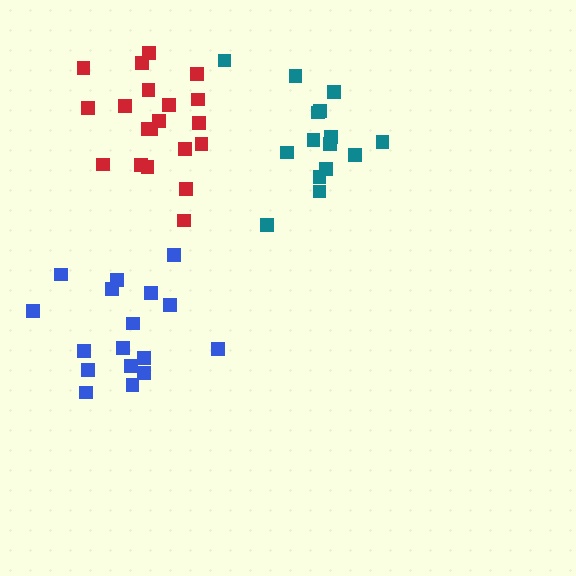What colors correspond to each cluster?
The clusters are colored: red, blue, teal.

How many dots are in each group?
Group 1: 20 dots, Group 2: 17 dots, Group 3: 15 dots (52 total).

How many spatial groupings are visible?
There are 3 spatial groupings.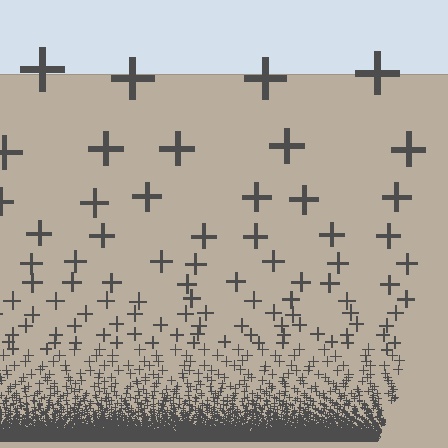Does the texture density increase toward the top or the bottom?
Density increases toward the bottom.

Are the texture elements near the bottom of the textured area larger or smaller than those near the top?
Smaller. The gradient is inverted — elements near the bottom are smaller and denser.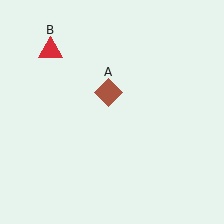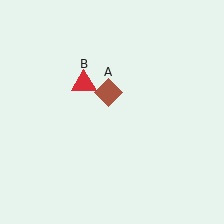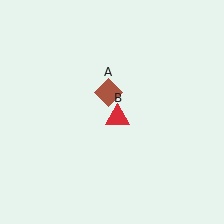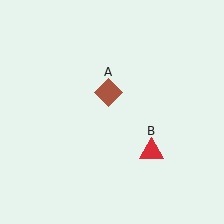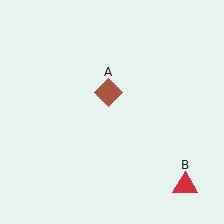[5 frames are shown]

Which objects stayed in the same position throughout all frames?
Brown diamond (object A) remained stationary.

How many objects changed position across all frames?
1 object changed position: red triangle (object B).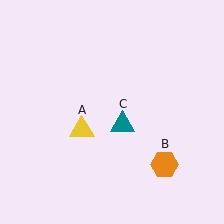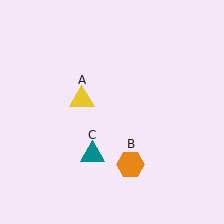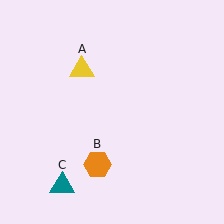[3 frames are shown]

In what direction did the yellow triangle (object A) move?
The yellow triangle (object A) moved up.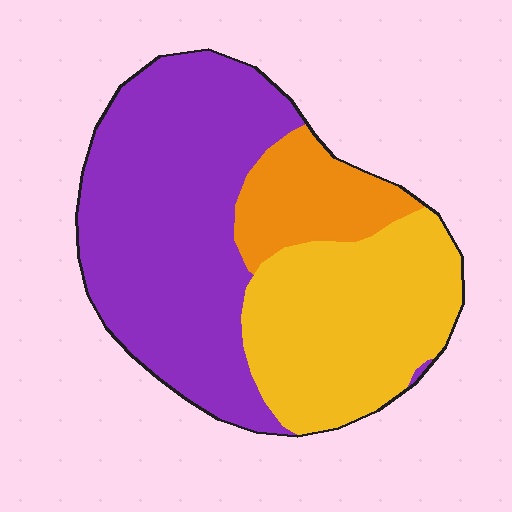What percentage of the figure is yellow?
Yellow takes up about one third (1/3) of the figure.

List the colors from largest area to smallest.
From largest to smallest: purple, yellow, orange.